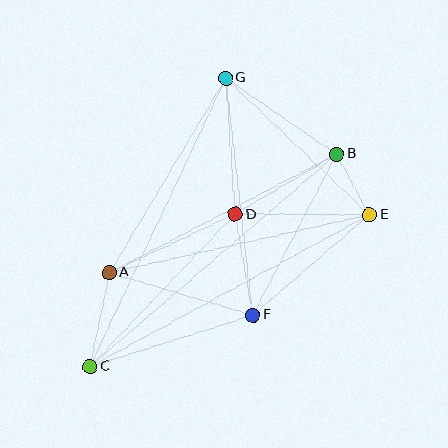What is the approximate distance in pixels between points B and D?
The distance between B and D is approximately 118 pixels.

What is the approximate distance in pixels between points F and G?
The distance between F and G is approximately 238 pixels.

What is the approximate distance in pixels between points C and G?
The distance between C and G is approximately 319 pixels.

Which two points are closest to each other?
Points B and E are closest to each other.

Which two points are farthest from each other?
Points B and C are farthest from each other.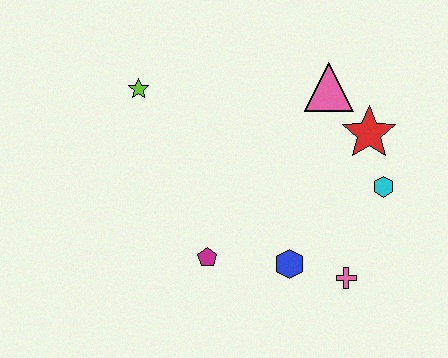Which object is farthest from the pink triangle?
The magenta pentagon is farthest from the pink triangle.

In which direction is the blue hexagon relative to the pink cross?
The blue hexagon is to the left of the pink cross.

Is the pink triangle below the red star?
No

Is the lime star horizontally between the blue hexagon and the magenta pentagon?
No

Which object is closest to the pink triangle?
The red star is closest to the pink triangle.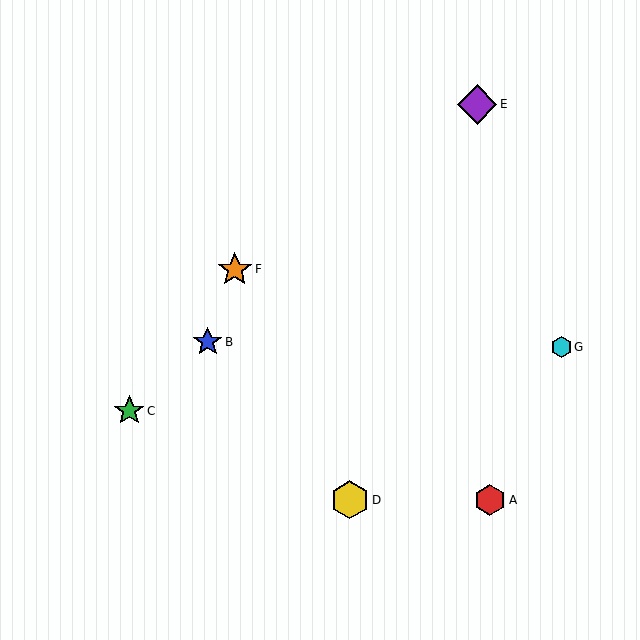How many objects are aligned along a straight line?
3 objects (B, C, E) are aligned along a straight line.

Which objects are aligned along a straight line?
Objects B, C, E are aligned along a straight line.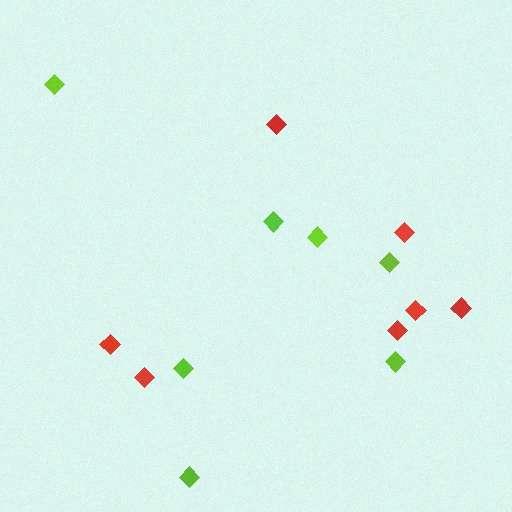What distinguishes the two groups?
There are 2 groups: one group of lime diamonds (7) and one group of red diamonds (7).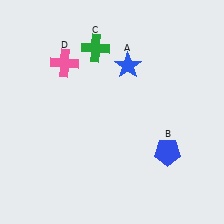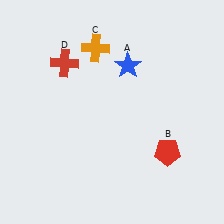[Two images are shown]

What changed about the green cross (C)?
In Image 1, C is green. In Image 2, it changed to orange.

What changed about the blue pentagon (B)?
In Image 1, B is blue. In Image 2, it changed to red.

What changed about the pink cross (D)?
In Image 1, D is pink. In Image 2, it changed to red.